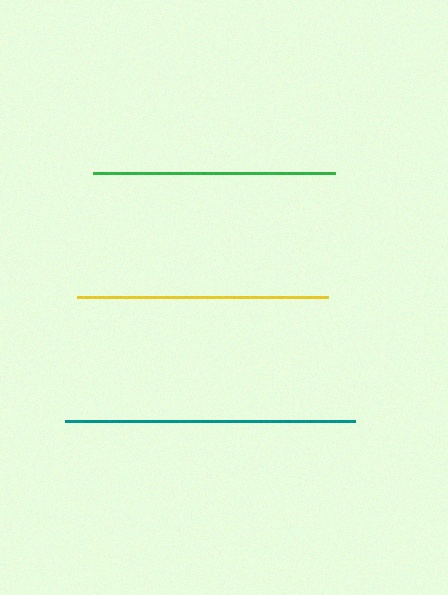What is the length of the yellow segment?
The yellow segment is approximately 251 pixels long.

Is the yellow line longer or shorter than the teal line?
The teal line is longer than the yellow line.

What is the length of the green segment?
The green segment is approximately 242 pixels long.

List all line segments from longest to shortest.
From longest to shortest: teal, yellow, green.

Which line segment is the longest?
The teal line is the longest at approximately 290 pixels.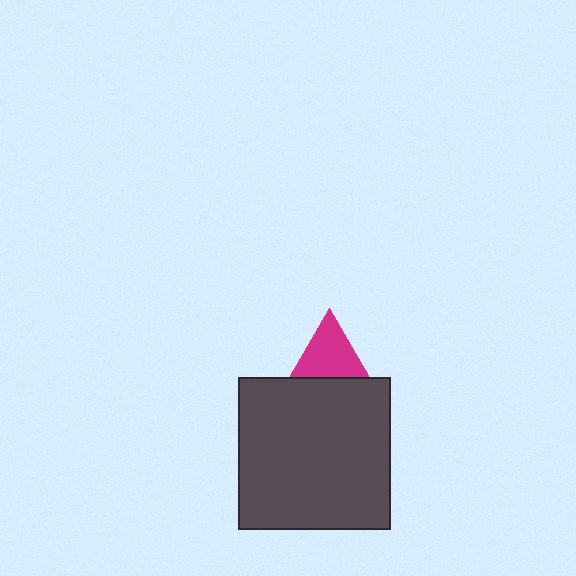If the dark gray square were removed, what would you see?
You would see the complete magenta triangle.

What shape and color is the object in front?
The object in front is a dark gray square.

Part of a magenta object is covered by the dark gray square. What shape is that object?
It is a triangle.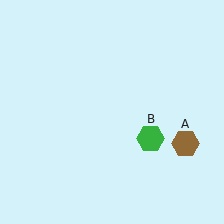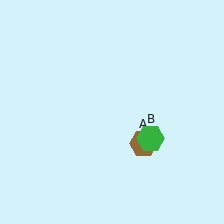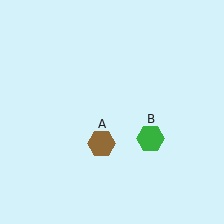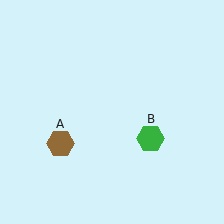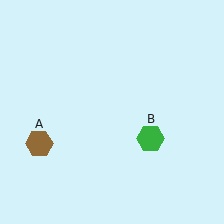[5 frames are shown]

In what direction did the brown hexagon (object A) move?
The brown hexagon (object A) moved left.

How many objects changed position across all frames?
1 object changed position: brown hexagon (object A).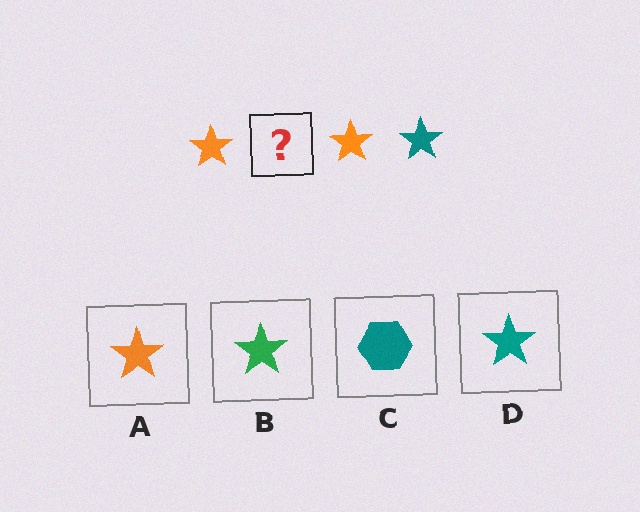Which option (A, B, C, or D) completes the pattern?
D.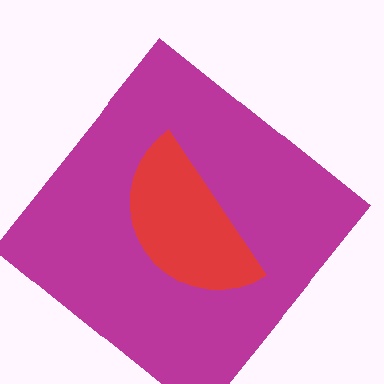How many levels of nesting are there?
2.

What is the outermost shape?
The magenta diamond.